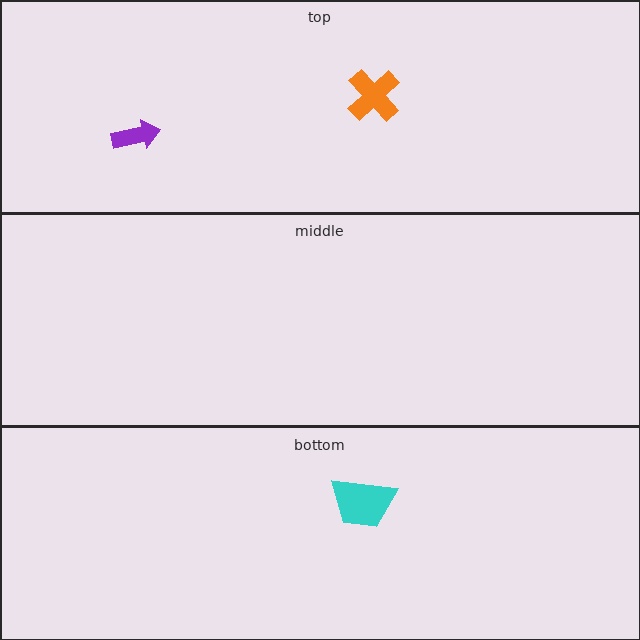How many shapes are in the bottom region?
1.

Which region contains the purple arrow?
The top region.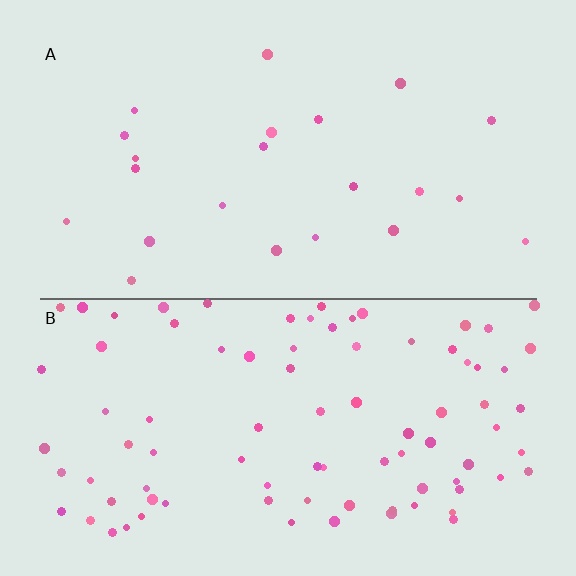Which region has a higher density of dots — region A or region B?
B (the bottom).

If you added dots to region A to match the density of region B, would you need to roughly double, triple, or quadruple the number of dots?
Approximately quadruple.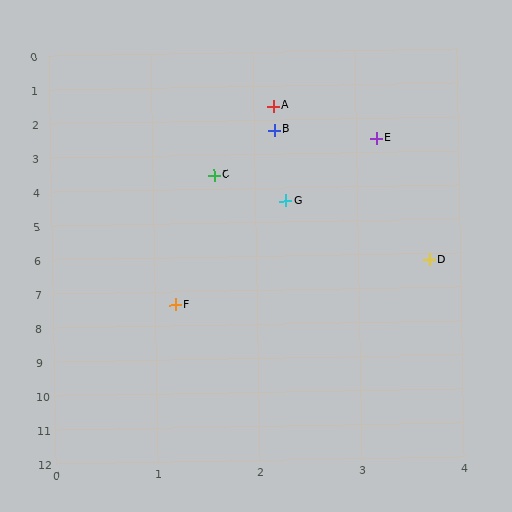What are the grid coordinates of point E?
Point E is at approximately (3.2, 2.6).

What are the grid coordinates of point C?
Point C is at approximately (1.6, 3.6).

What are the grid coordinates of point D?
Point D is at approximately (3.7, 6.2).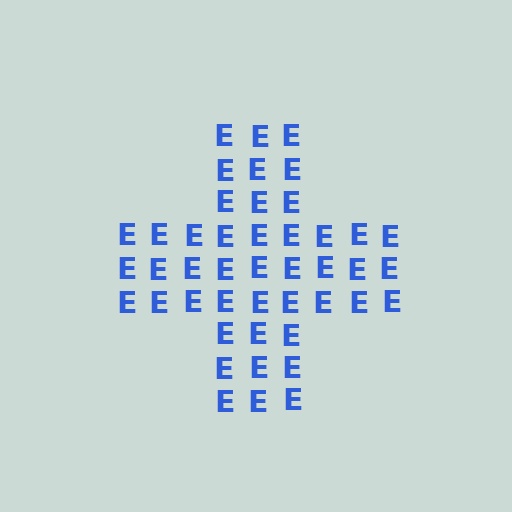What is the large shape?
The large shape is a cross.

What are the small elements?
The small elements are letter E's.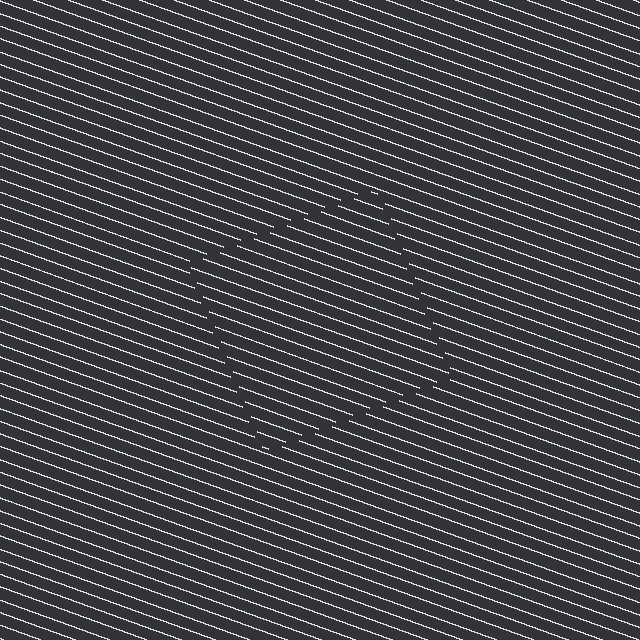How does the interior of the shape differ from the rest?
The interior of the shape contains the same grating, shifted by half a period — the contour is defined by the phase discontinuity where line-ends from the inner and outer gratings abut.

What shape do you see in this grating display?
An illusory square. The interior of the shape contains the same grating, shifted by half a period — the contour is defined by the phase discontinuity where line-ends from the inner and outer gratings abut.